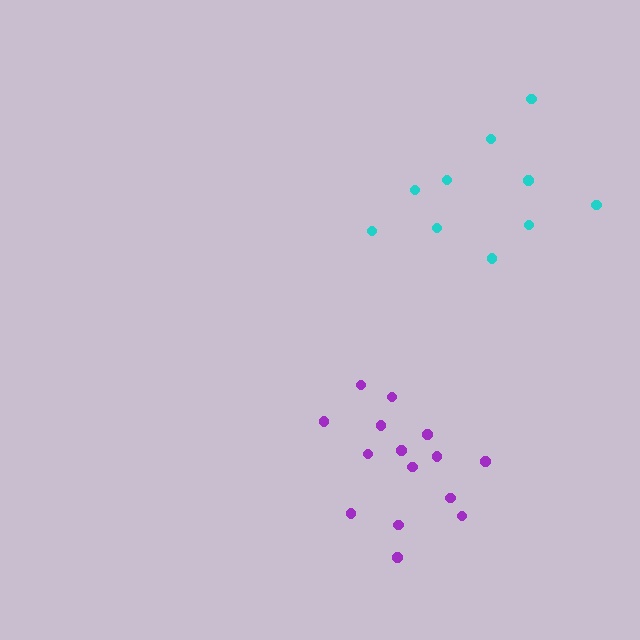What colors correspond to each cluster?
The clusters are colored: cyan, purple.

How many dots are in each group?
Group 1: 10 dots, Group 2: 15 dots (25 total).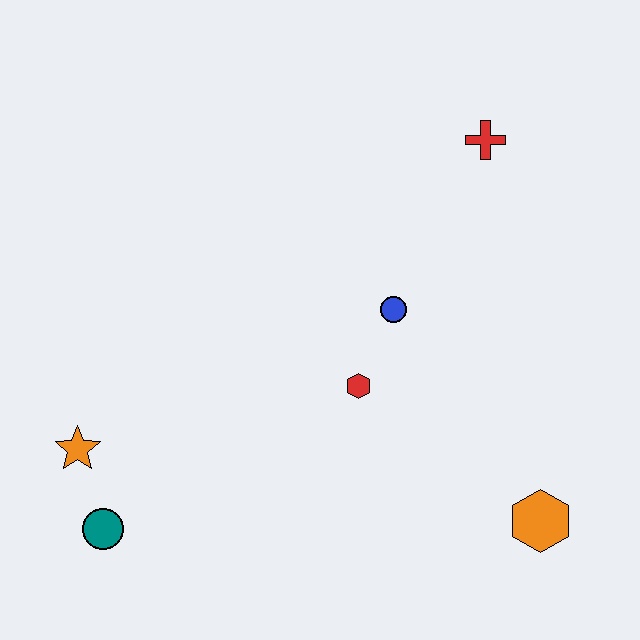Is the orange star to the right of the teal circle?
No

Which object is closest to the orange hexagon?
The red hexagon is closest to the orange hexagon.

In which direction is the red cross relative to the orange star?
The red cross is to the right of the orange star.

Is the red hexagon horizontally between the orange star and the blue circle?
Yes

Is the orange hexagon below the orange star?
Yes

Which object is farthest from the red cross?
The teal circle is farthest from the red cross.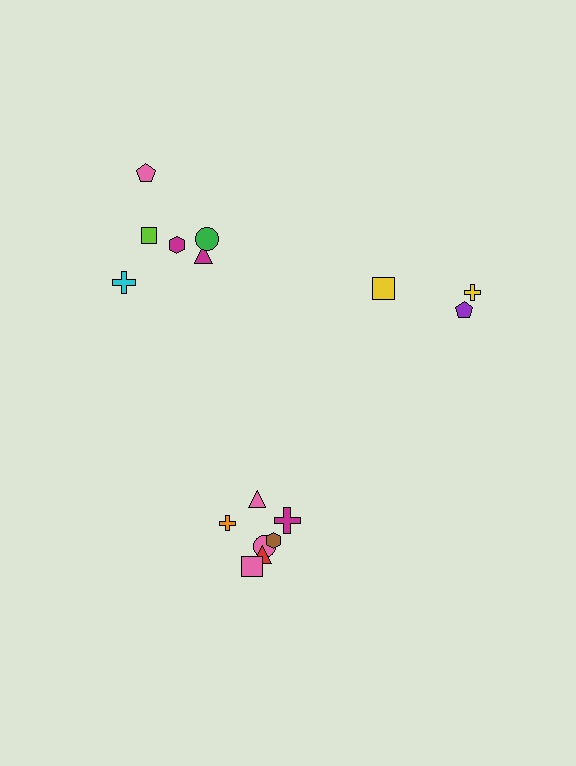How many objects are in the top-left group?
There are 6 objects.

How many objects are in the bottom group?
There are 7 objects.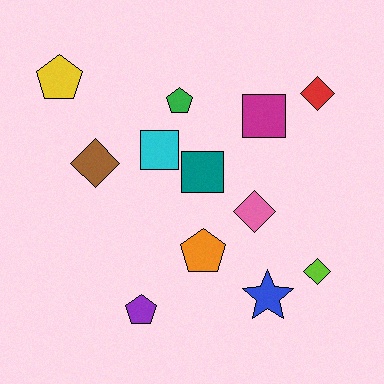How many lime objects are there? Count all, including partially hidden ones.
There is 1 lime object.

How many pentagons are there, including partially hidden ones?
There are 4 pentagons.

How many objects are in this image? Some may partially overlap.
There are 12 objects.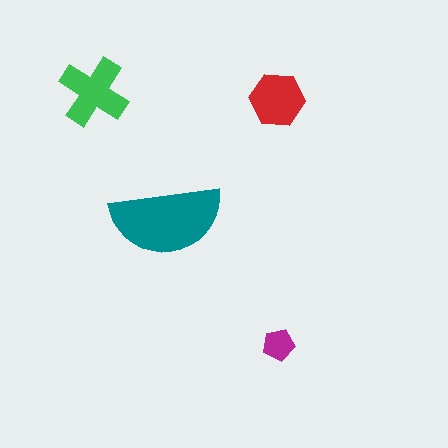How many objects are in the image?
There are 4 objects in the image.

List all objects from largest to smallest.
The teal semicircle, the green cross, the red hexagon, the magenta pentagon.